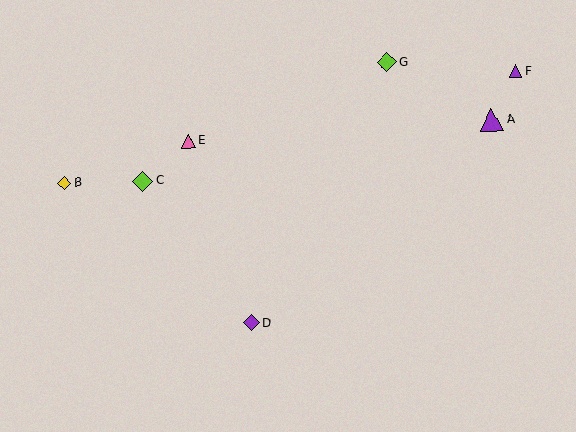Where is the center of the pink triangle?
The center of the pink triangle is at (188, 141).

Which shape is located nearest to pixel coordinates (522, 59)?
The purple triangle (labeled F) at (516, 71) is nearest to that location.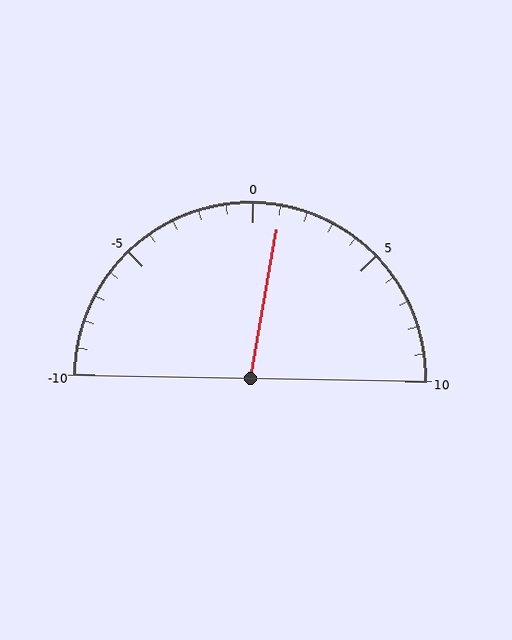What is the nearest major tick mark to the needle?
The nearest major tick mark is 0.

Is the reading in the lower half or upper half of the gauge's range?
The reading is in the upper half of the range (-10 to 10).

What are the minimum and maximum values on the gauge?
The gauge ranges from -10 to 10.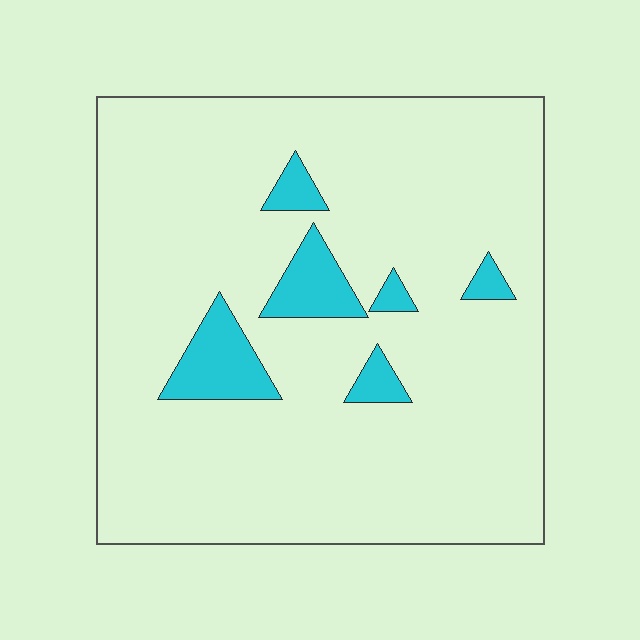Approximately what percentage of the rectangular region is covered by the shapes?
Approximately 10%.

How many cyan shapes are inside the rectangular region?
6.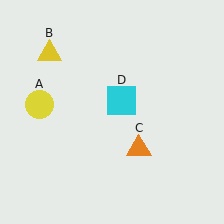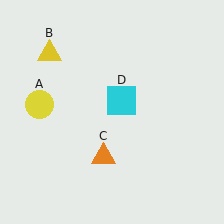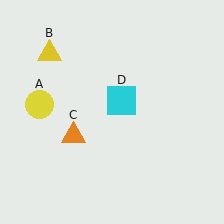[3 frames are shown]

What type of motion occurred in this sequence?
The orange triangle (object C) rotated clockwise around the center of the scene.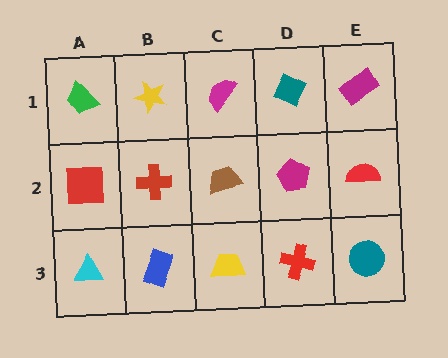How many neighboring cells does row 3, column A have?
2.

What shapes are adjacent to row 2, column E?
A magenta rectangle (row 1, column E), a teal circle (row 3, column E), a magenta pentagon (row 2, column D).